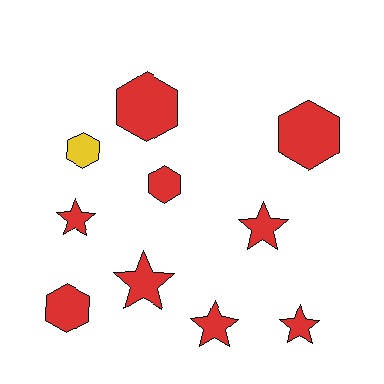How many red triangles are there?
There are no red triangles.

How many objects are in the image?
There are 10 objects.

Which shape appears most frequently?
Star, with 5 objects.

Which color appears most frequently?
Red, with 9 objects.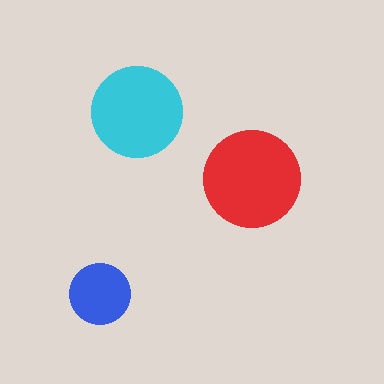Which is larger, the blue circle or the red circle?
The red one.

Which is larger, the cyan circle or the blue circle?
The cyan one.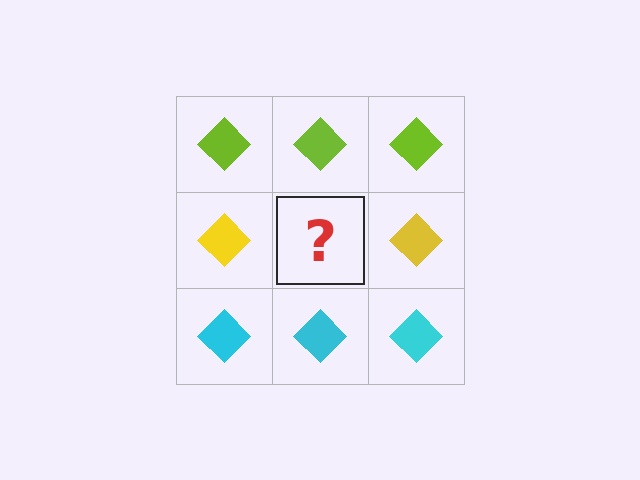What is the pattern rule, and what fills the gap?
The rule is that each row has a consistent color. The gap should be filled with a yellow diamond.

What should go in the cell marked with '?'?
The missing cell should contain a yellow diamond.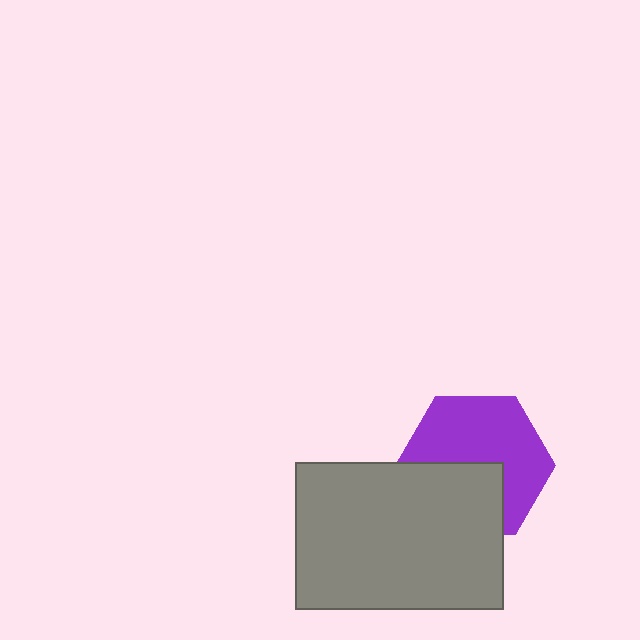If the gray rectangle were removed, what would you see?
You would see the complete purple hexagon.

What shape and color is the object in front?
The object in front is a gray rectangle.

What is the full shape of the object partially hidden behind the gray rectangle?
The partially hidden object is a purple hexagon.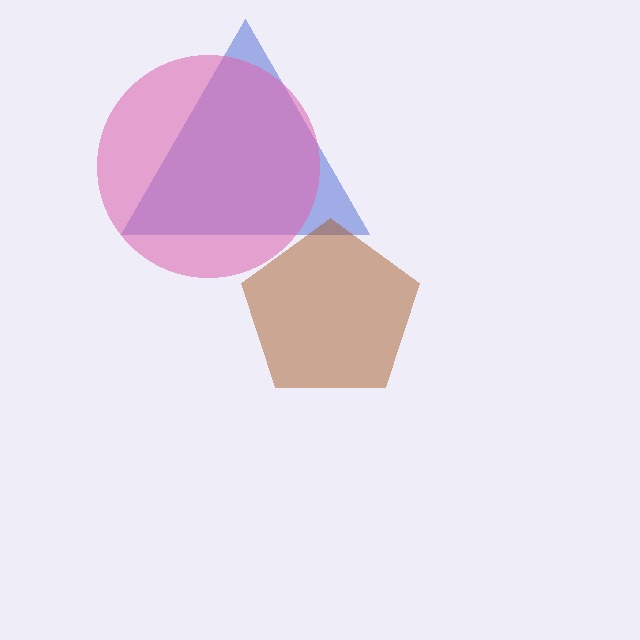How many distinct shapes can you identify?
There are 3 distinct shapes: a blue triangle, a pink circle, a brown pentagon.